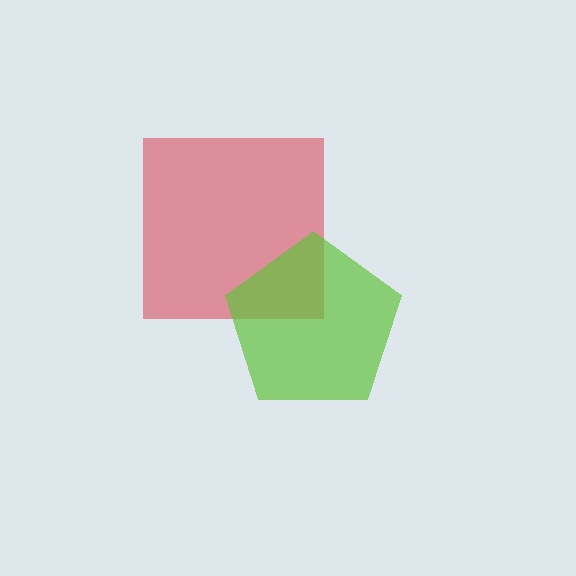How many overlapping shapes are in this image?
There are 2 overlapping shapes in the image.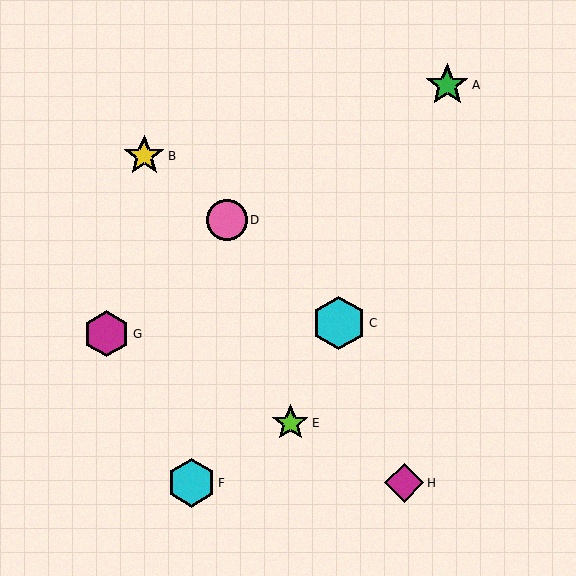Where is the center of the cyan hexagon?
The center of the cyan hexagon is at (191, 483).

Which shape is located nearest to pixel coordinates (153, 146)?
The yellow star (labeled B) at (144, 156) is nearest to that location.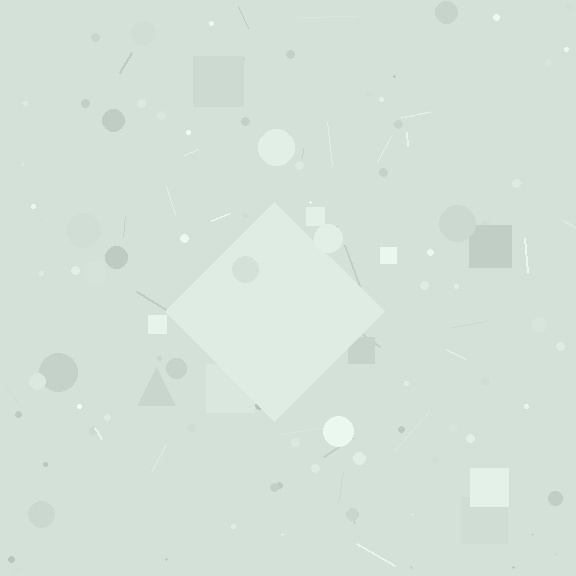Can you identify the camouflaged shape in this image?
The camouflaged shape is a diamond.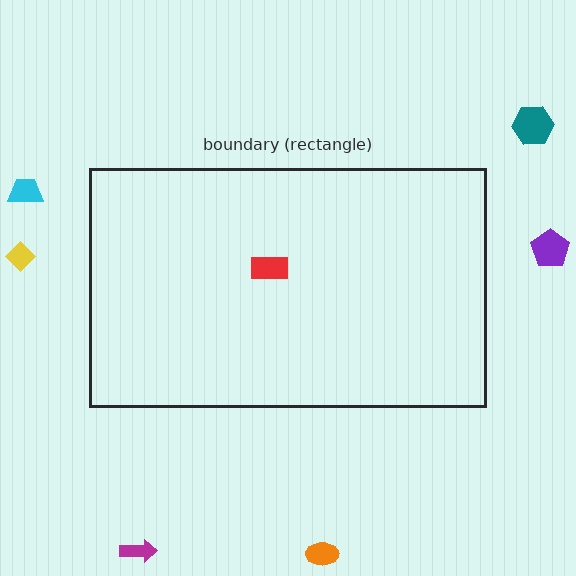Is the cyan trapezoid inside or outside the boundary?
Outside.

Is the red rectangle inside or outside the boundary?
Inside.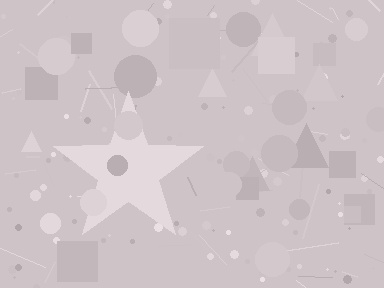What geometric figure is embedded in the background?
A star is embedded in the background.